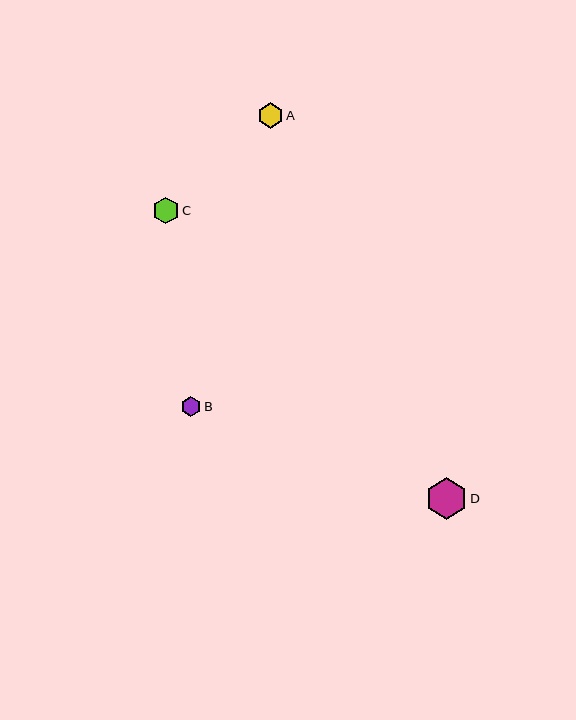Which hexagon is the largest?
Hexagon D is the largest with a size of approximately 42 pixels.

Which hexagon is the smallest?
Hexagon B is the smallest with a size of approximately 20 pixels.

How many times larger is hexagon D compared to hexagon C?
Hexagon D is approximately 1.6 times the size of hexagon C.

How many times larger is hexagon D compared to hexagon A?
Hexagon D is approximately 1.6 times the size of hexagon A.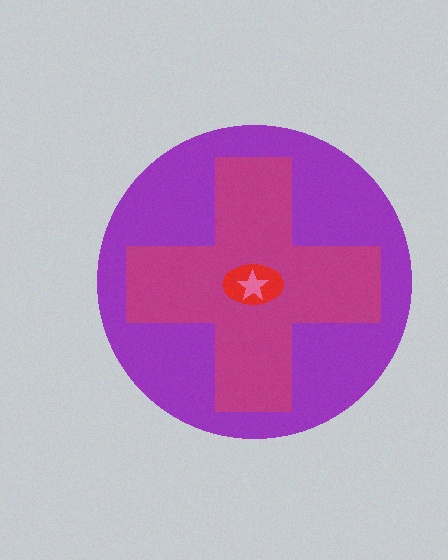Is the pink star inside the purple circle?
Yes.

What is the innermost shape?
The pink star.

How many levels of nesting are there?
4.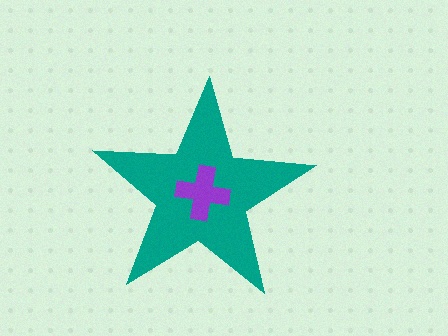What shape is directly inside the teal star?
The purple cross.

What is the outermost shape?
The teal star.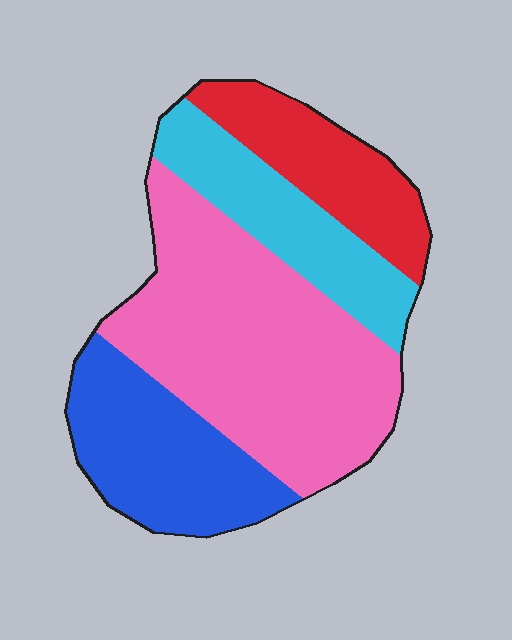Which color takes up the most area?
Pink, at roughly 45%.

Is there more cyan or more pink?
Pink.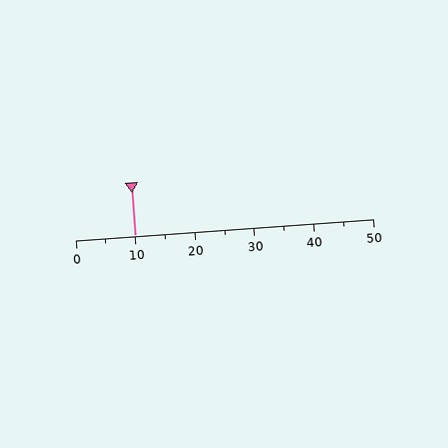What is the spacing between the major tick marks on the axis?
The major ticks are spaced 10 apart.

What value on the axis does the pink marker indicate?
The marker indicates approximately 10.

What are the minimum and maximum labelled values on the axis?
The axis runs from 0 to 50.